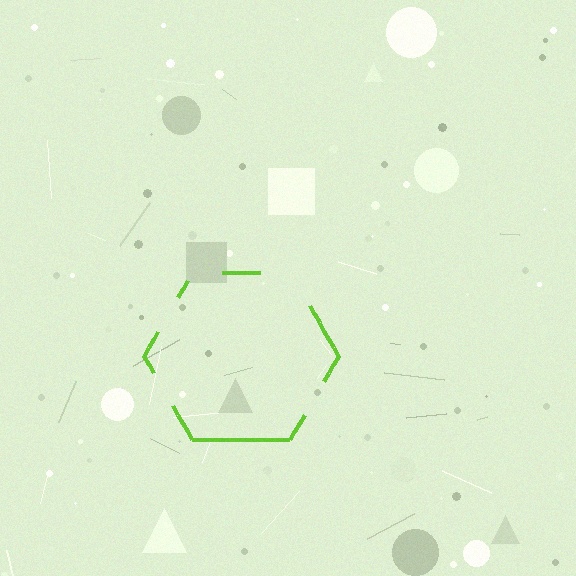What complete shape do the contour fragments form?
The contour fragments form a hexagon.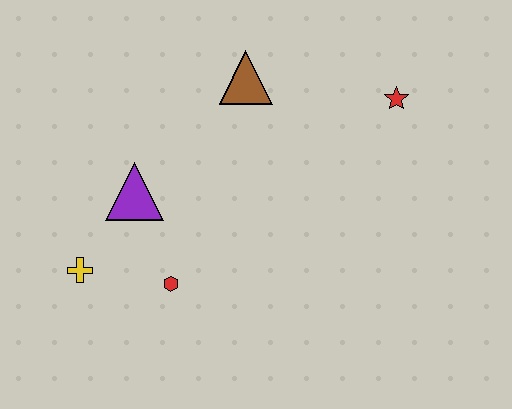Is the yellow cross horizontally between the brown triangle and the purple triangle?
No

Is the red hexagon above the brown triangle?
No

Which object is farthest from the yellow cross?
The red star is farthest from the yellow cross.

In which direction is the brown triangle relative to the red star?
The brown triangle is to the left of the red star.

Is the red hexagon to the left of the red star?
Yes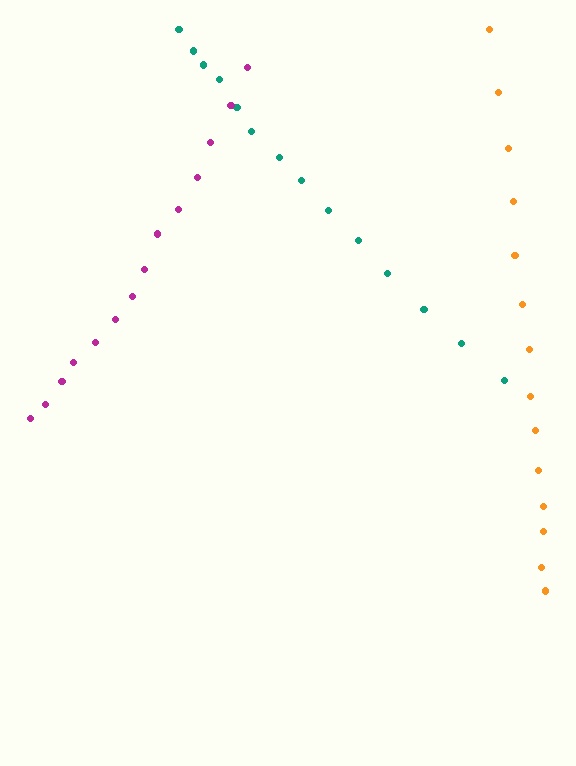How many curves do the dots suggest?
There are 3 distinct paths.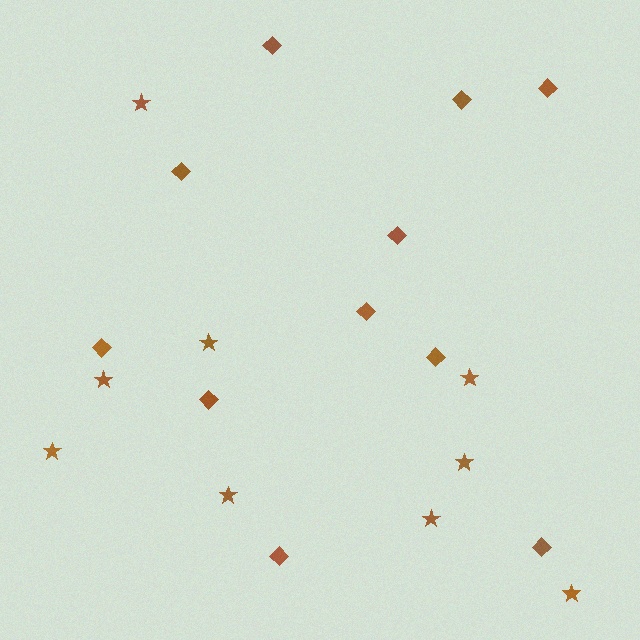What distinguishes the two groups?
There are 2 groups: one group of stars (9) and one group of diamonds (11).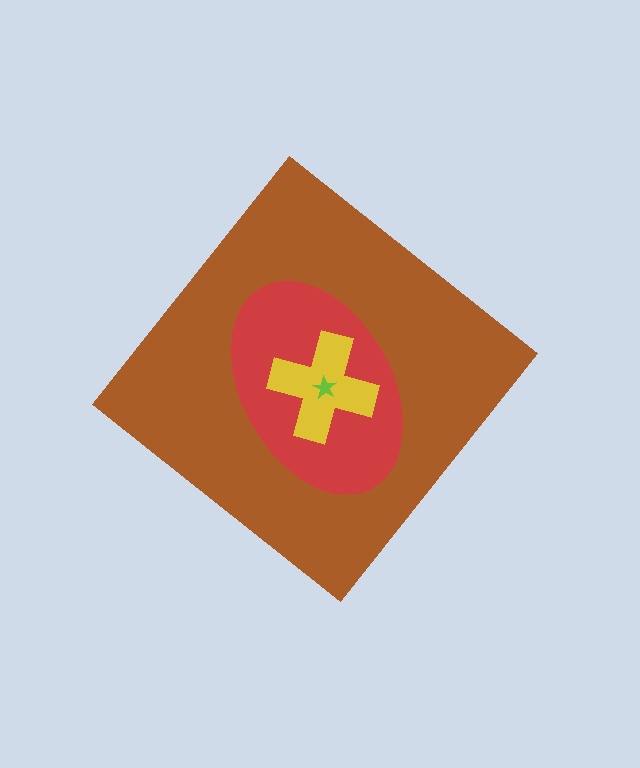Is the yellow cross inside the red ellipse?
Yes.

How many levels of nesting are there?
4.